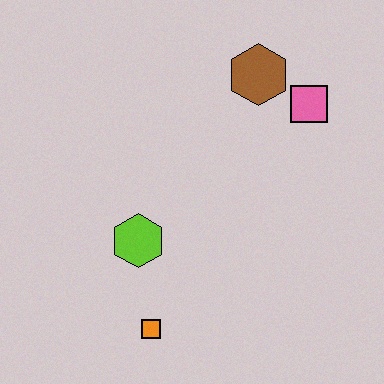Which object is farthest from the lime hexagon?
The pink square is farthest from the lime hexagon.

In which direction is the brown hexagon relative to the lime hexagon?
The brown hexagon is above the lime hexagon.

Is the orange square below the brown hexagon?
Yes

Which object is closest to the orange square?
The lime hexagon is closest to the orange square.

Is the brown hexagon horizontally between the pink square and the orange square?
Yes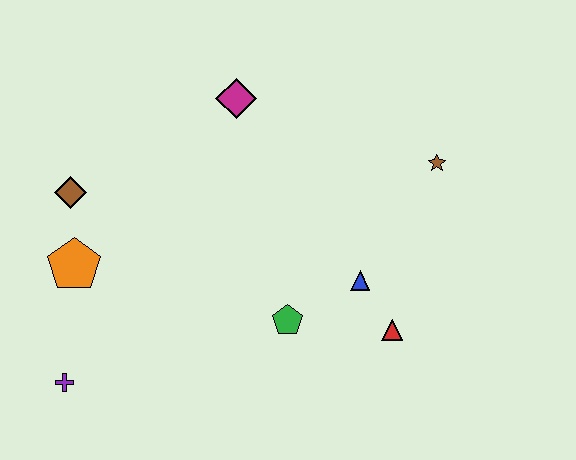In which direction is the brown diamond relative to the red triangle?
The brown diamond is to the left of the red triangle.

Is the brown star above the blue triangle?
Yes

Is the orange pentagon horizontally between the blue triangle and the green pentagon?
No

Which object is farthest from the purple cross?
The brown star is farthest from the purple cross.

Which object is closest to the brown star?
The blue triangle is closest to the brown star.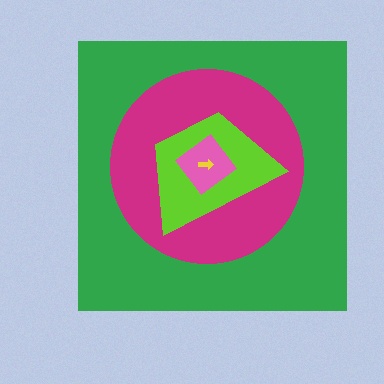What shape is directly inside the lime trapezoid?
The pink diamond.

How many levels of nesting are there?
5.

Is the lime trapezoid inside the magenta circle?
Yes.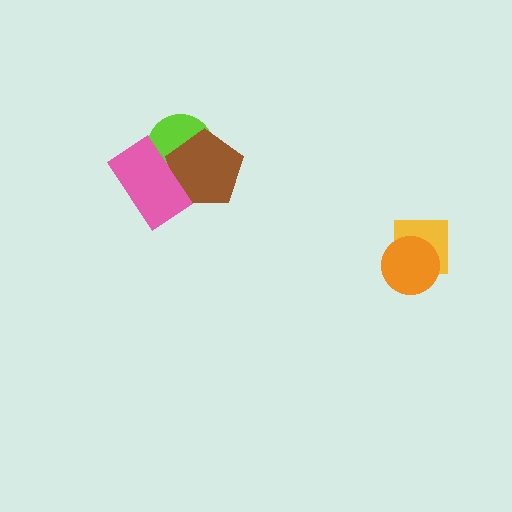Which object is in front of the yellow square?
The orange circle is in front of the yellow square.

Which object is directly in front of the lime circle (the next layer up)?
The brown pentagon is directly in front of the lime circle.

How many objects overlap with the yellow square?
1 object overlaps with the yellow square.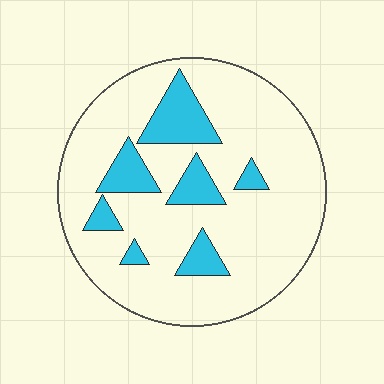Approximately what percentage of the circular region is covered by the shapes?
Approximately 20%.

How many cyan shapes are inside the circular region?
7.